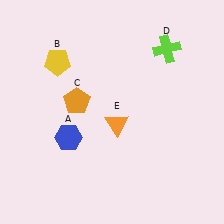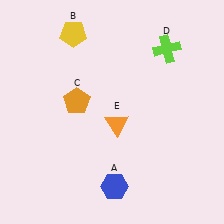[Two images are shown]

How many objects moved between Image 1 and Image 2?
2 objects moved between the two images.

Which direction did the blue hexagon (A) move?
The blue hexagon (A) moved down.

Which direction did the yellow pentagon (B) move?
The yellow pentagon (B) moved up.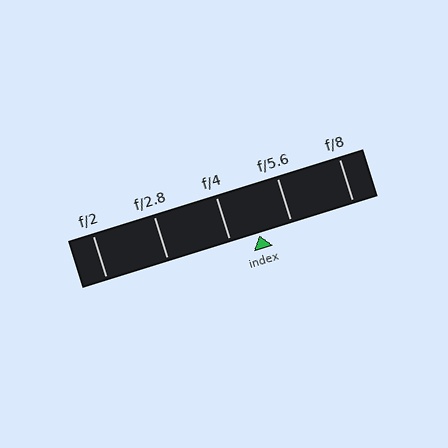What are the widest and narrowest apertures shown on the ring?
The widest aperture shown is f/2 and the narrowest is f/8.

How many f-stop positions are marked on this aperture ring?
There are 5 f-stop positions marked.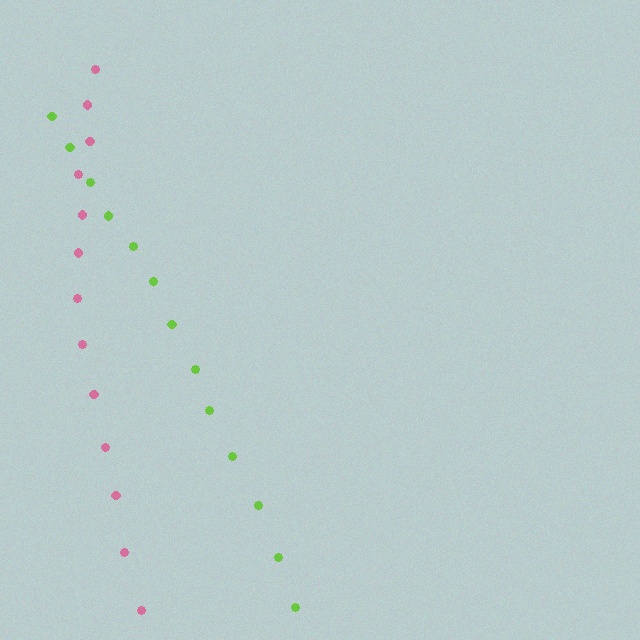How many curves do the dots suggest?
There are 2 distinct paths.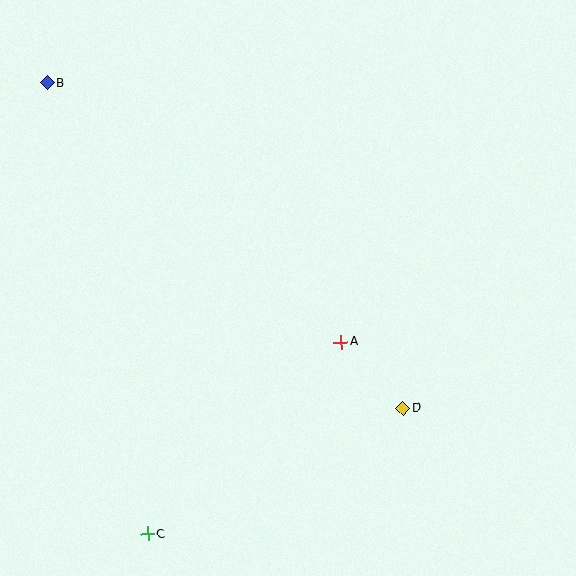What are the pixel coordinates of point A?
Point A is at (341, 342).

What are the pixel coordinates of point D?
Point D is at (403, 408).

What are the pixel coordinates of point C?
Point C is at (148, 534).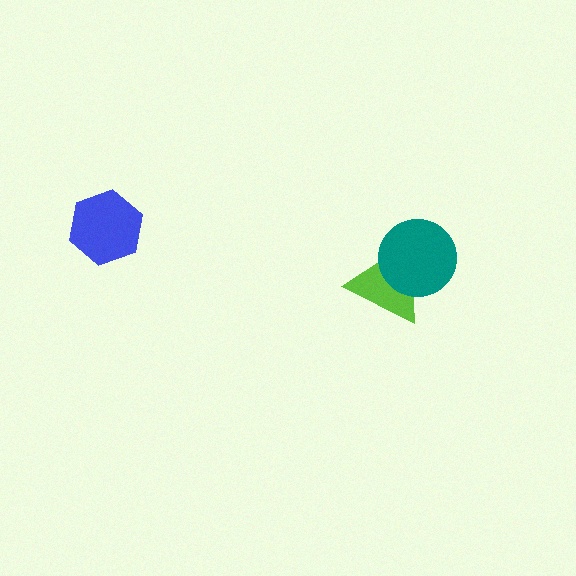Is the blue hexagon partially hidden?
No, no other shape covers it.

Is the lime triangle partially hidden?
Yes, it is partially covered by another shape.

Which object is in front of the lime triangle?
The teal circle is in front of the lime triangle.